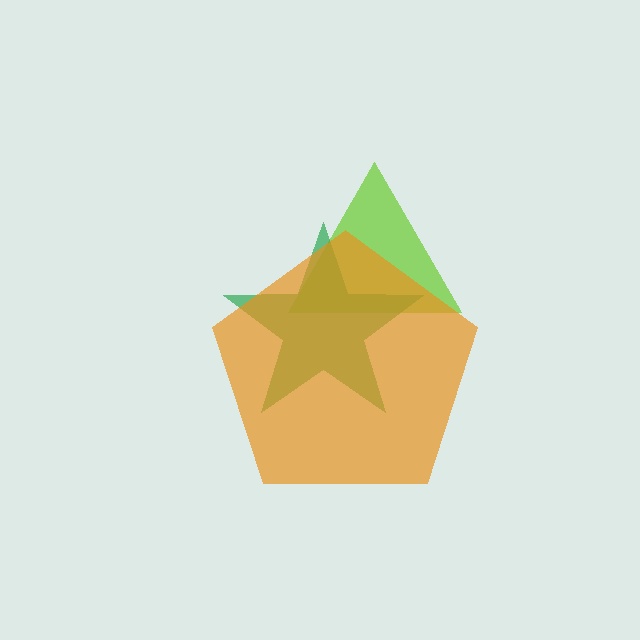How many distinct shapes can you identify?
There are 3 distinct shapes: a lime triangle, a green star, an orange pentagon.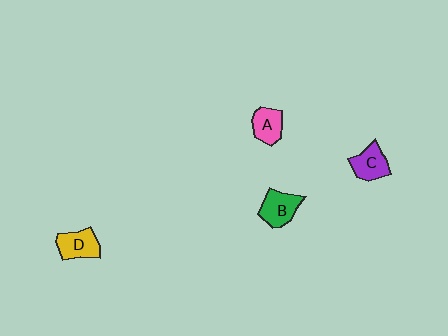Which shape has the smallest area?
Shape A (pink).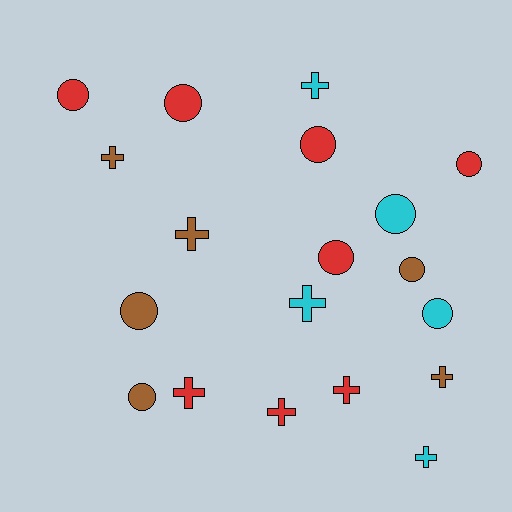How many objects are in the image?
There are 19 objects.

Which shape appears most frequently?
Circle, with 10 objects.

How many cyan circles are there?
There are 2 cyan circles.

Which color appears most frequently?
Red, with 8 objects.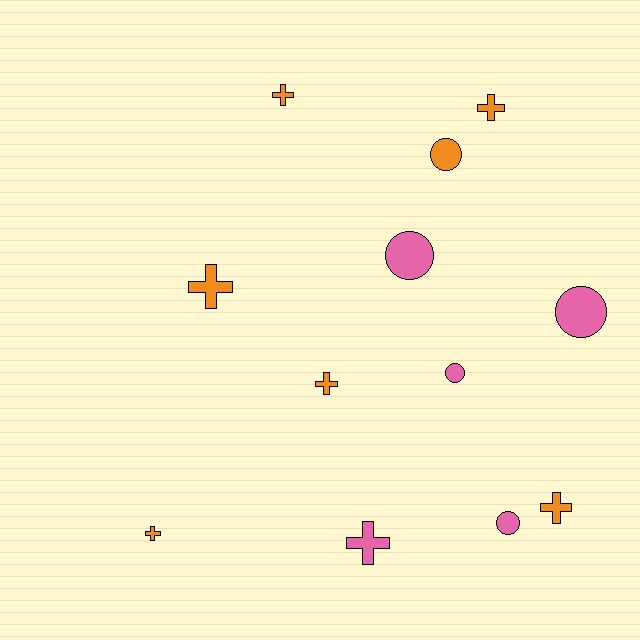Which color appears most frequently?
Orange, with 7 objects.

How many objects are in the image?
There are 12 objects.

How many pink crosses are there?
There is 1 pink cross.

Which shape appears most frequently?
Cross, with 7 objects.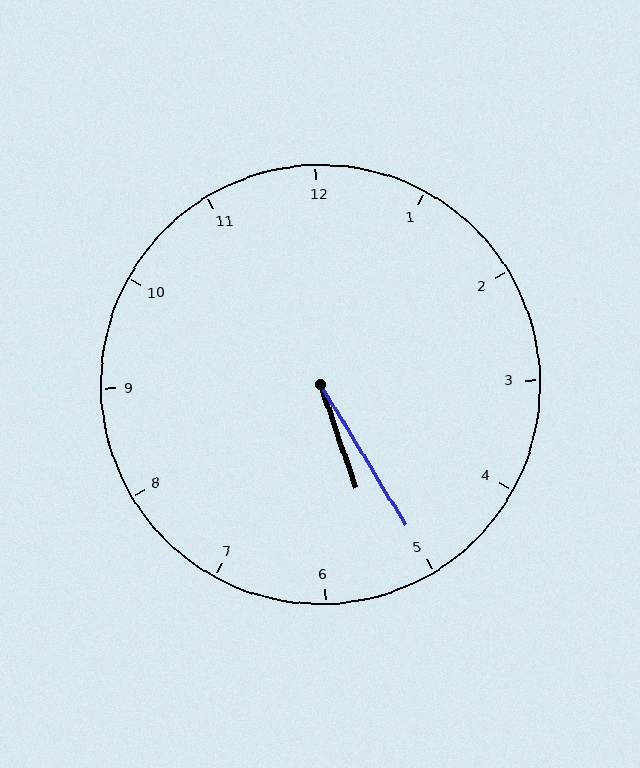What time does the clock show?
5:25.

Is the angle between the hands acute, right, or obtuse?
It is acute.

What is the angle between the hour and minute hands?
Approximately 12 degrees.